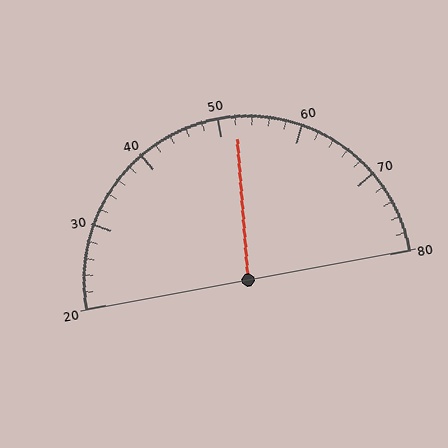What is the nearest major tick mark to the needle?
The nearest major tick mark is 50.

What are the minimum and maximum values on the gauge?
The gauge ranges from 20 to 80.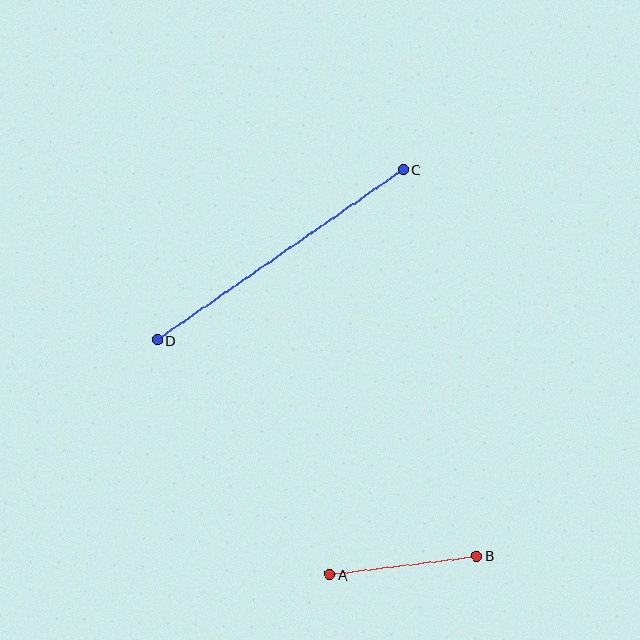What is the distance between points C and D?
The distance is approximately 299 pixels.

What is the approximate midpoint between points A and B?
The midpoint is at approximately (403, 565) pixels.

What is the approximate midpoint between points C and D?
The midpoint is at approximately (280, 255) pixels.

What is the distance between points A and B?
The distance is approximately 148 pixels.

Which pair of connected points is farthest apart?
Points C and D are farthest apart.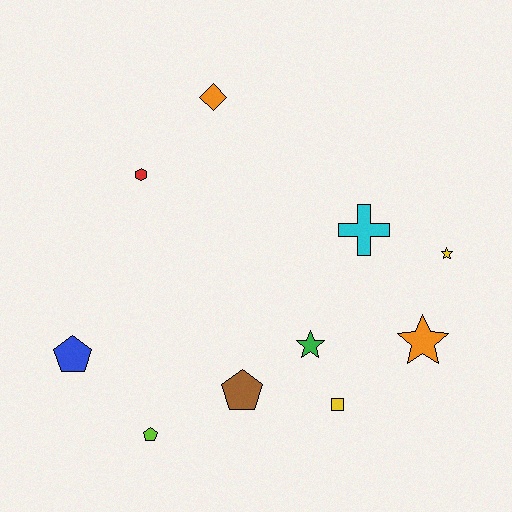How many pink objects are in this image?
There are no pink objects.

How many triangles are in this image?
There are no triangles.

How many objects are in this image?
There are 10 objects.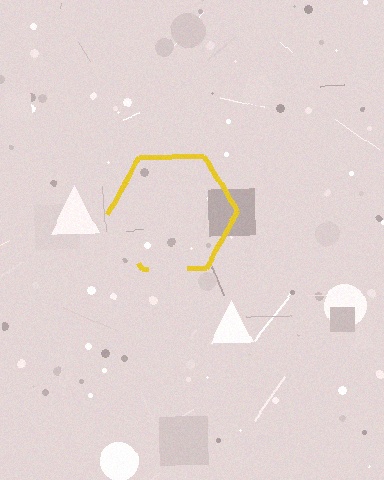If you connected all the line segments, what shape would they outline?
They would outline a hexagon.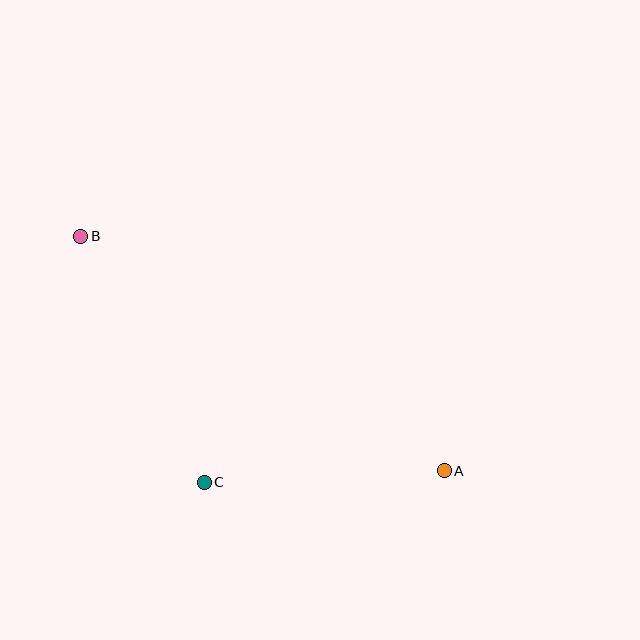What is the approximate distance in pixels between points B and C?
The distance between B and C is approximately 275 pixels.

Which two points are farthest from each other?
Points A and B are farthest from each other.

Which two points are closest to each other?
Points A and C are closest to each other.